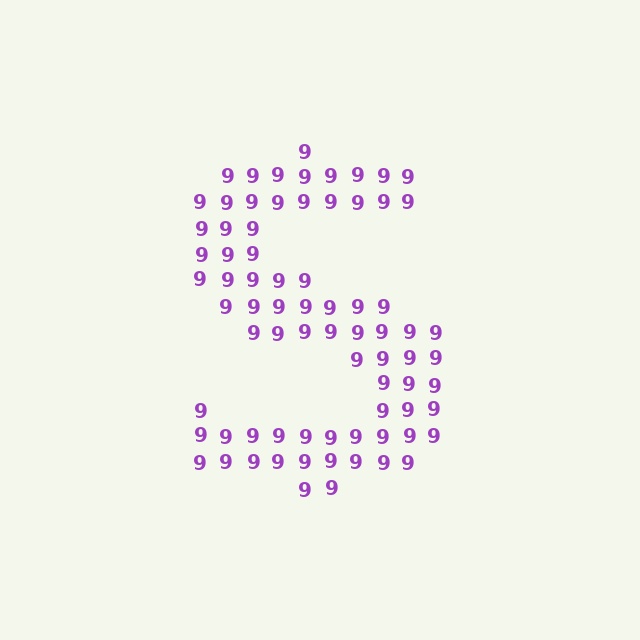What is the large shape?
The large shape is the letter S.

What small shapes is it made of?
It is made of small digit 9's.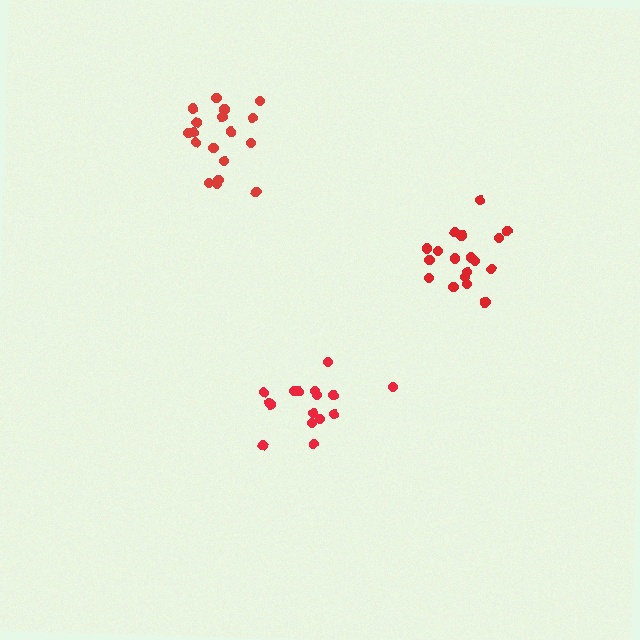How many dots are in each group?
Group 1: 16 dots, Group 2: 18 dots, Group 3: 18 dots (52 total).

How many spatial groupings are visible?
There are 3 spatial groupings.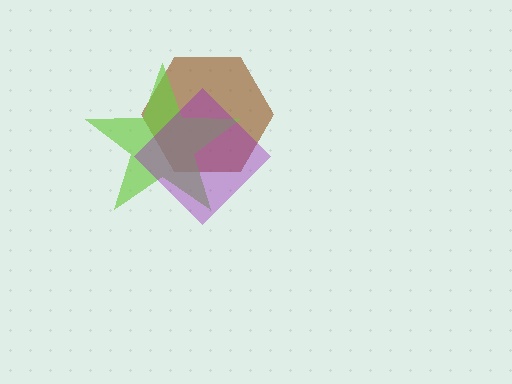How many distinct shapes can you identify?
There are 3 distinct shapes: a brown hexagon, a lime star, a purple diamond.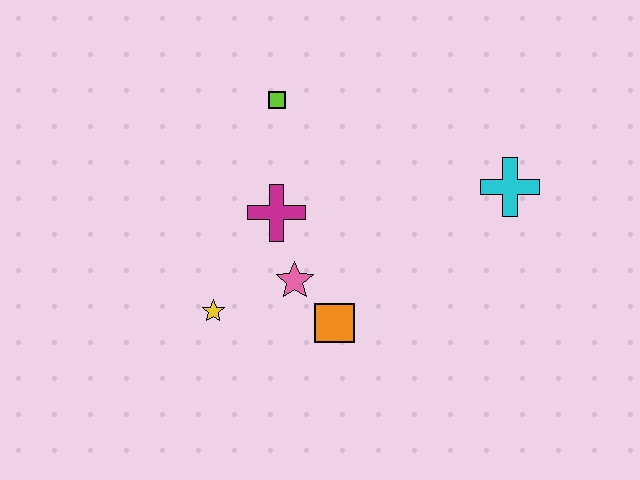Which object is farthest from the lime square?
The cyan cross is farthest from the lime square.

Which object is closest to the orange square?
The pink star is closest to the orange square.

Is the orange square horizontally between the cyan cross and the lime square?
Yes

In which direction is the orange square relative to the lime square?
The orange square is below the lime square.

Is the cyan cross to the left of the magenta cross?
No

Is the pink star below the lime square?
Yes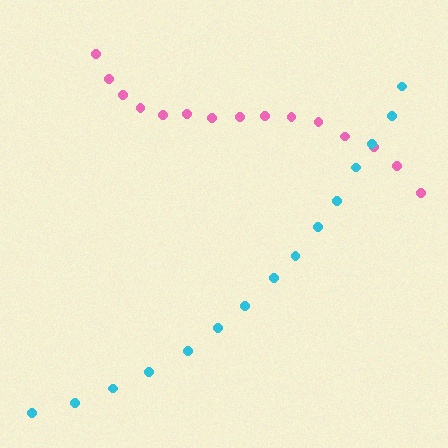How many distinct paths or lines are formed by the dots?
There are 2 distinct paths.